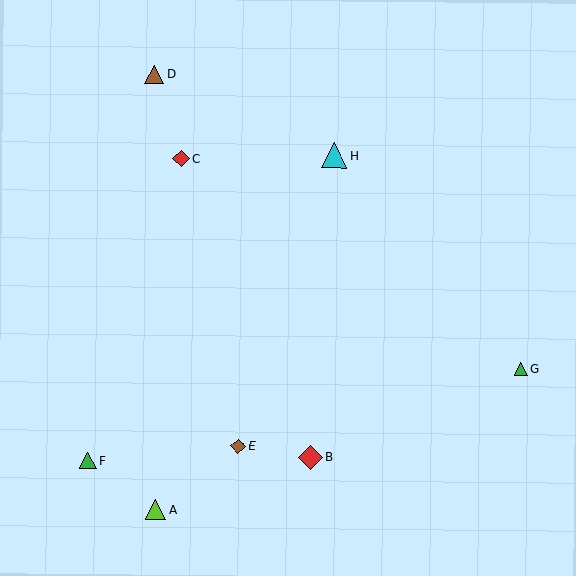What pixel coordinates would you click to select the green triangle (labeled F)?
Click at (88, 461) to select the green triangle F.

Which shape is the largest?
The cyan triangle (labeled H) is the largest.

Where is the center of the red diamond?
The center of the red diamond is at (181, 159).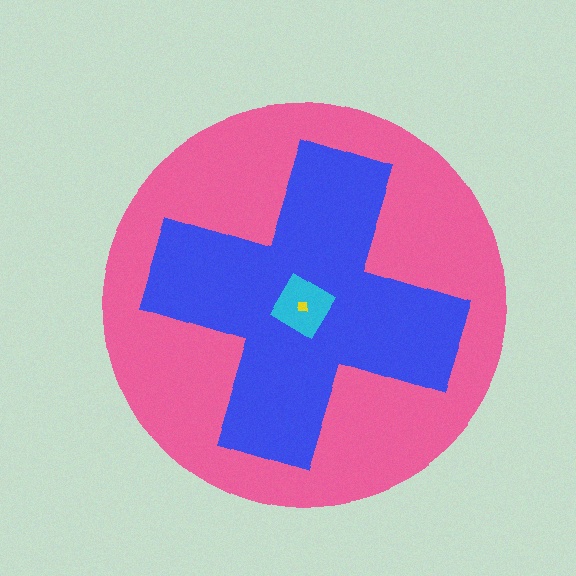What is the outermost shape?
The pink circle.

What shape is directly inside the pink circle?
The blue cross.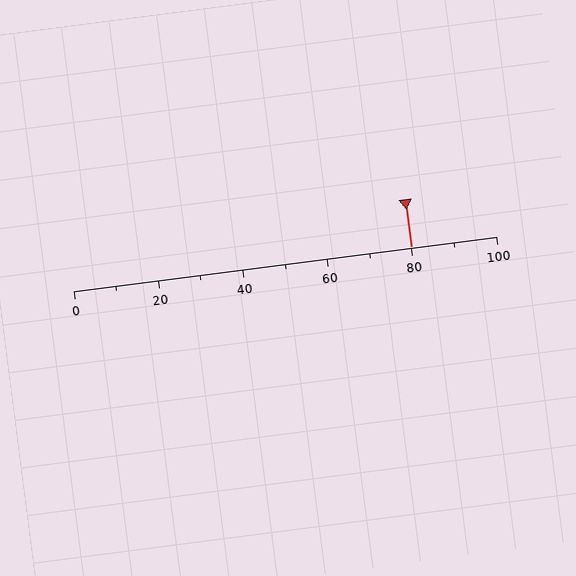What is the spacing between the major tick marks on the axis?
The major ticks are spaced 20 apart.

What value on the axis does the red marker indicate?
The marker indicates approximately 80.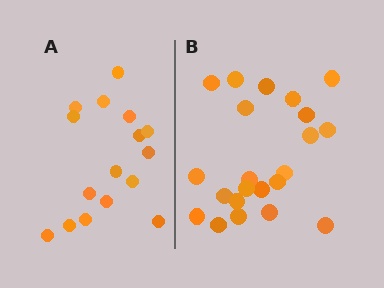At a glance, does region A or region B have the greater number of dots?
Region B (the right region) has more dots.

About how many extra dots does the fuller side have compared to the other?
Region B has about 6 more dots than region A.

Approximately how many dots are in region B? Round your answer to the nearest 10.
About 20 dots. (The exact count is 22, which rounds to 20.)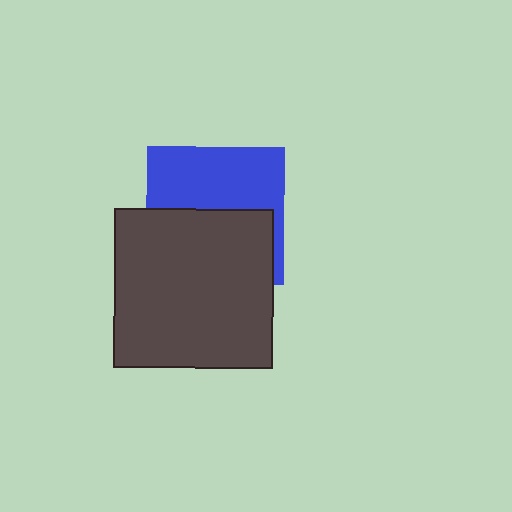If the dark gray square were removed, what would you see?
You would see the complete blue square.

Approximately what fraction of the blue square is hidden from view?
Roughly 51% of the blue square is hidden behind the dark gray square.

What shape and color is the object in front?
The object in front is a dark gray square.